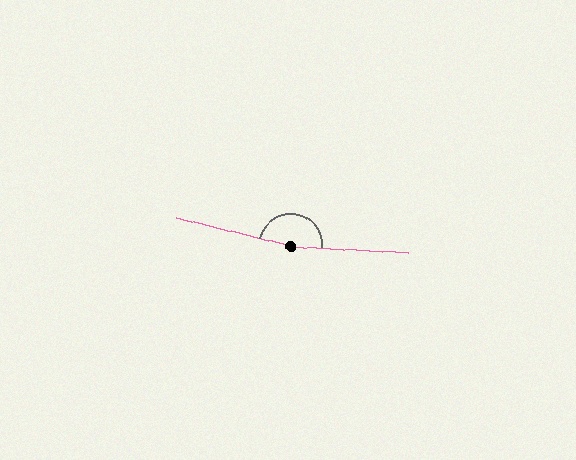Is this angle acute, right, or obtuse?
It is obtuse.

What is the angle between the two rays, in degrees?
Approximately 170 degrees.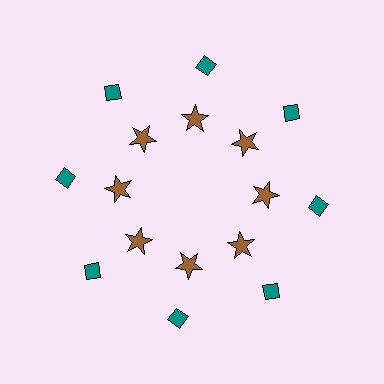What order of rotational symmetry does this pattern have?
This pattern has 8-fold rotational symmetry.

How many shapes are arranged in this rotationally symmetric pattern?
There are 16 shapes, arranged in 8 groups of 2.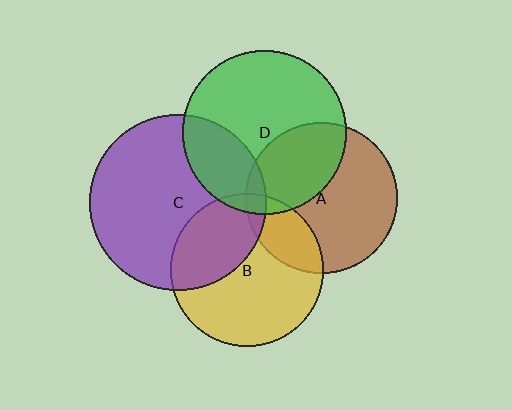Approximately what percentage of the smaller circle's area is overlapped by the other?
Approximately 35%.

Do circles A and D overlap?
Yes.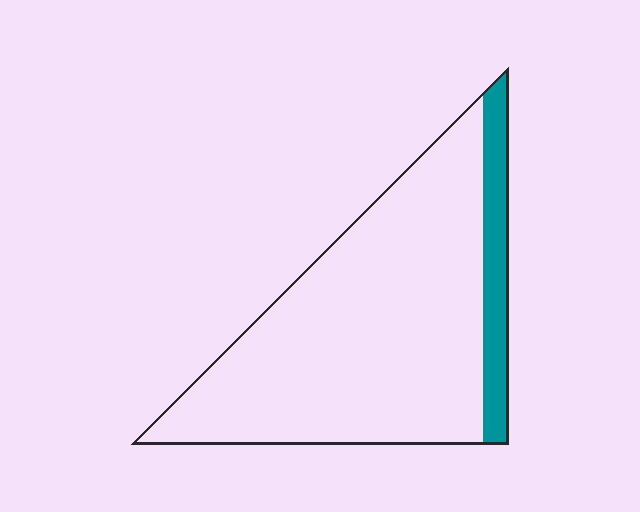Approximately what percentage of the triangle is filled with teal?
Approximately 15%.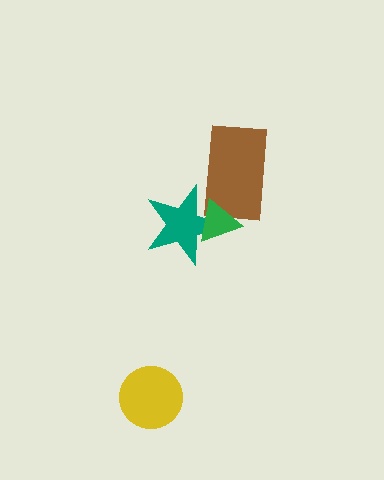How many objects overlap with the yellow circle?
0 objects overlap with the yellow circle.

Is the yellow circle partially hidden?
No, no other shape covers it.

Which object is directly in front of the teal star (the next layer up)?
The brown rectangle is directly in front of the teal star.